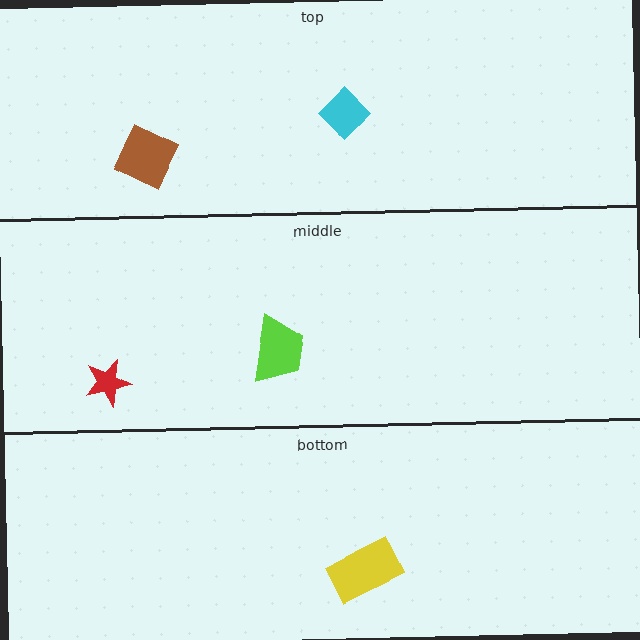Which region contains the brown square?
The top region.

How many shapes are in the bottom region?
1.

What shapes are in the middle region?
The lime trapezoid, the red star.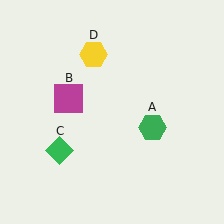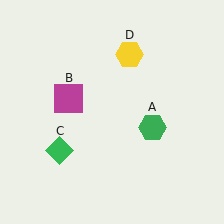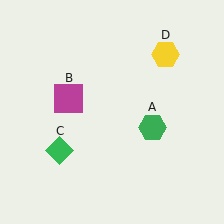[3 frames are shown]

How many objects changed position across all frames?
1 object changed position: yellow hexagon (object D).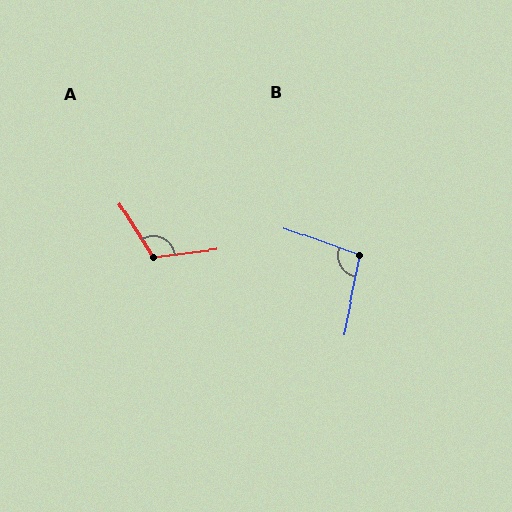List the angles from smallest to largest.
B (98°), A (116°).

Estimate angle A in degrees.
Approximately 116 degrees.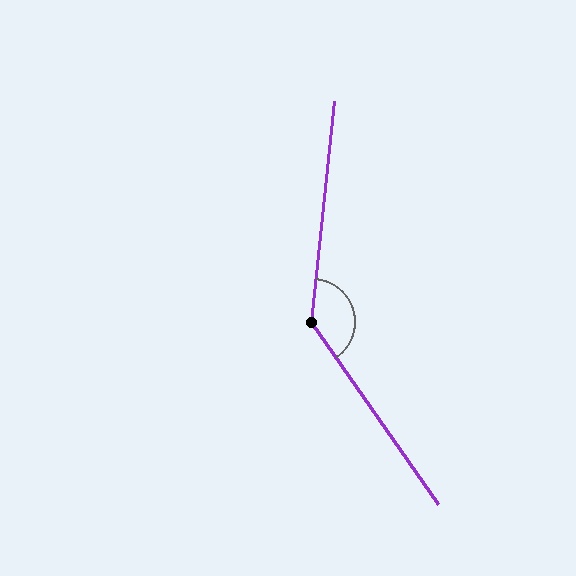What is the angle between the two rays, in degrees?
Approximately 140 degrees.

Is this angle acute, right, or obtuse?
It is obtuse.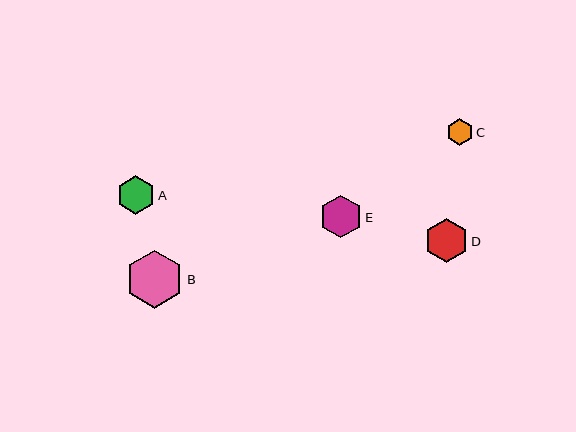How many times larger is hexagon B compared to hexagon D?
Hexagon B is approximately 1.3 times the size of hexagon D.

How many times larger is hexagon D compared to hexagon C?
Hexagon D is approximately 1.7 times the size of hexagon C.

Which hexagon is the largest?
Hexagon B is the largest with a size of approximately 58 pixels.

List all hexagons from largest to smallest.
From largest to smallest: B, D, E, A, C.